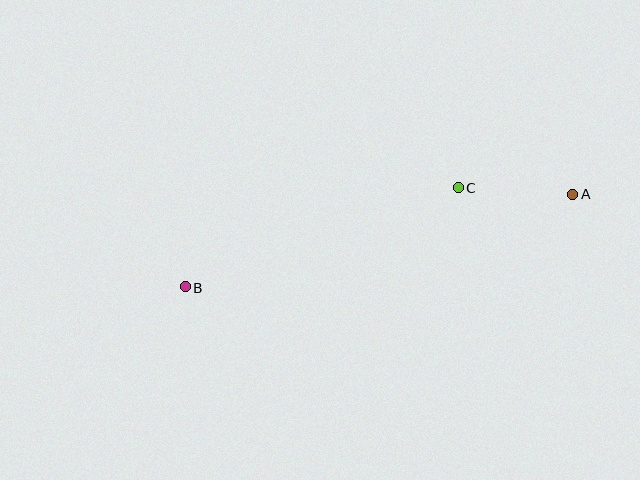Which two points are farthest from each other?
Points A and B are farthest from each other.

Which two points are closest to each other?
Points A and C are closest to each other.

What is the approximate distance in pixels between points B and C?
The distance between B and C is approximately 291 pixels.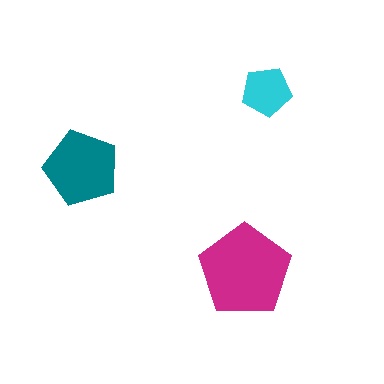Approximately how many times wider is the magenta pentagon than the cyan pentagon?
About 2 times wider.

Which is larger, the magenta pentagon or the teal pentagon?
The magenta one.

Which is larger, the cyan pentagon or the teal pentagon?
The teal one.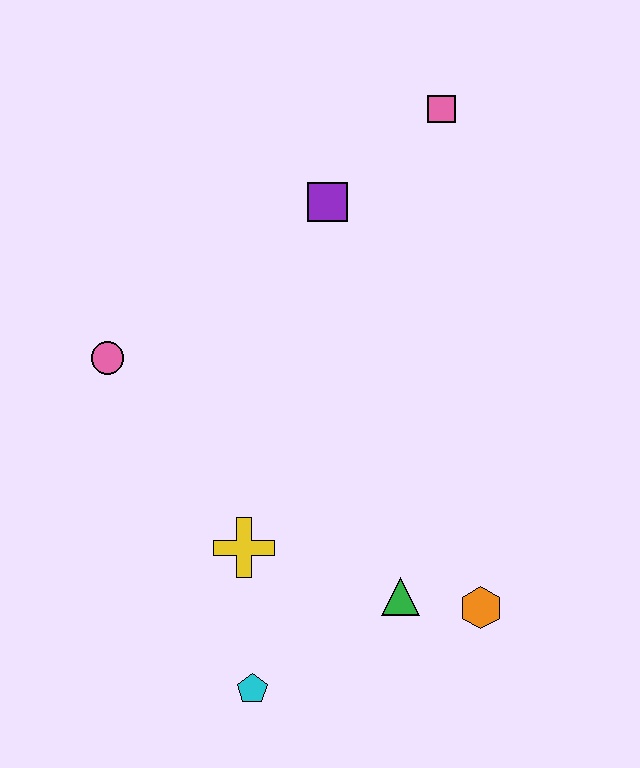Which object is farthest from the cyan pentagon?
The pink square is farthest from the cyan pentagon.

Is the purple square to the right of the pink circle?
Yes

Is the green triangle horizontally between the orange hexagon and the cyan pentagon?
Yes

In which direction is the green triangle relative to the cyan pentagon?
The green triangle is to the right of the cyan pentagon.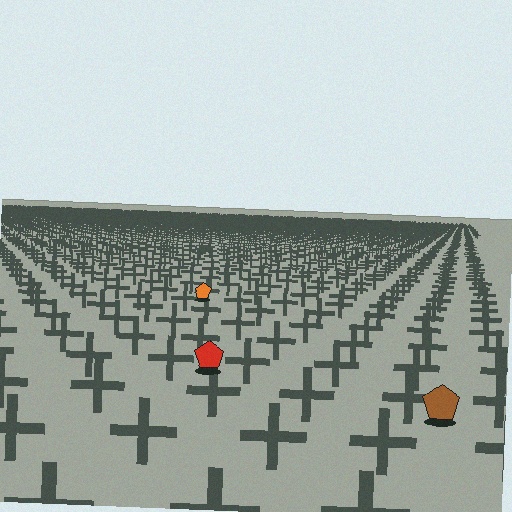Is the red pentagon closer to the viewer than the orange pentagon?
Yes. The red pentagon is closer — you can tell from the texture gradient: the ground texture is coarser near it.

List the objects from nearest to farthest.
From nearest to farthest: the brown pentagon, the red pentagon, the orange pentagon.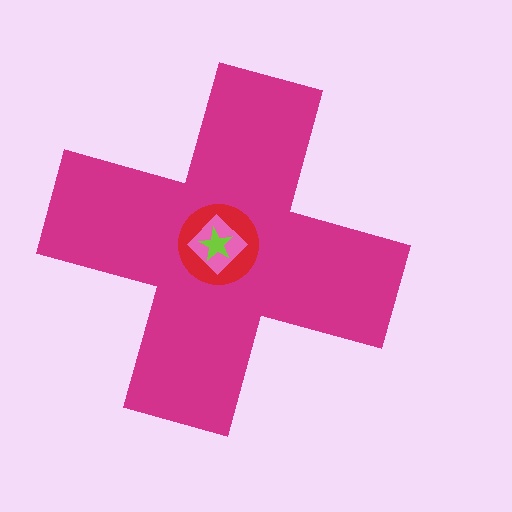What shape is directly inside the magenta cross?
The red circle.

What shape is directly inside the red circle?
The pink diamond.